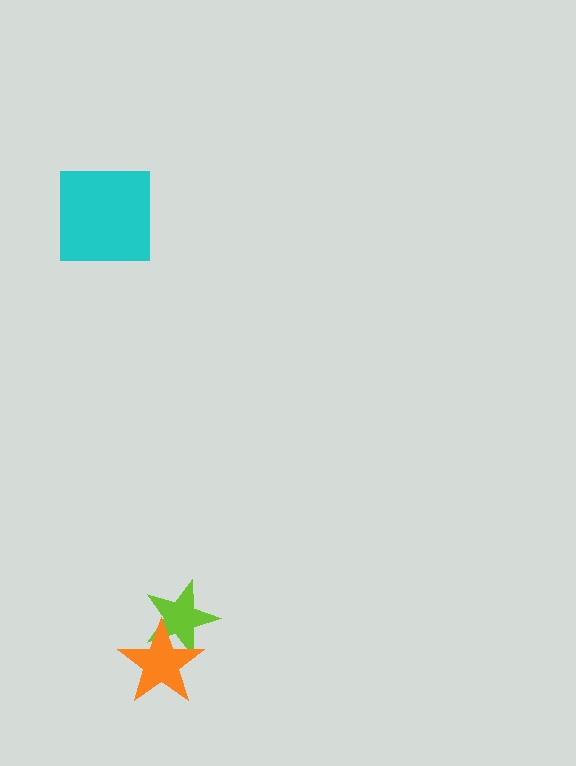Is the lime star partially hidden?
Yes, it is partially covered by another shape.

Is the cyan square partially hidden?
No, no other shape covers it.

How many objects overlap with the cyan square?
0 objects overlap with the cyan square.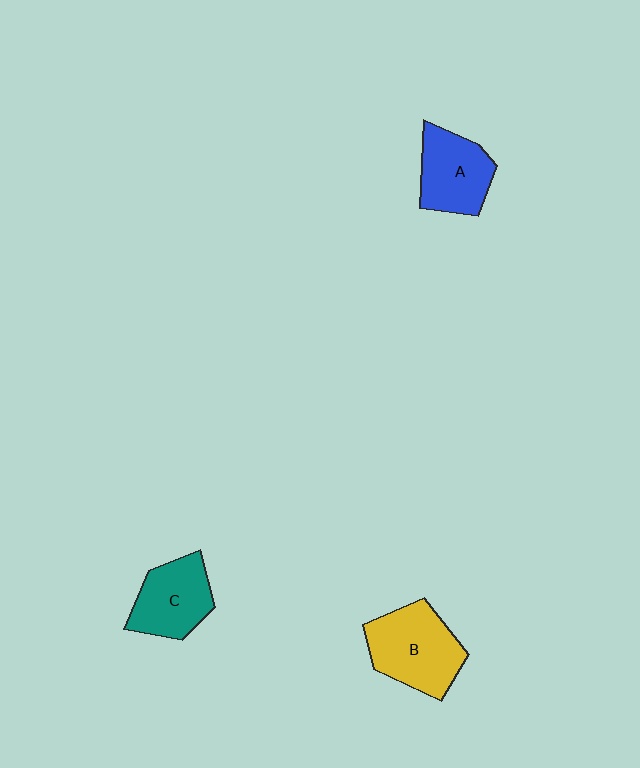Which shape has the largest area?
Shape B (yellow).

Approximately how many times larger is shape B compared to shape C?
Approximately 1.3 times.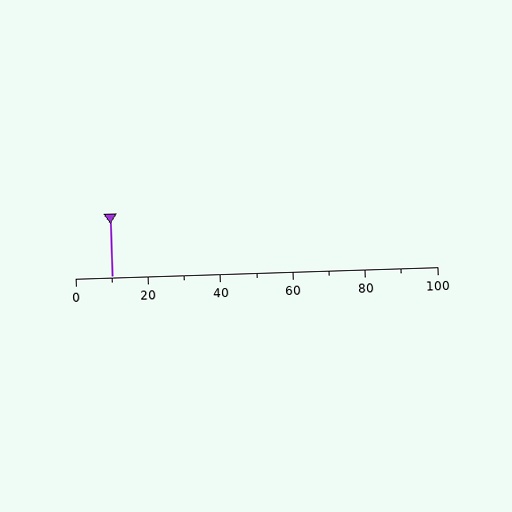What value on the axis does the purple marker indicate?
The marker indicates approximately 10.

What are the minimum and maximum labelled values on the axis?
The axis runs from 0 to 100.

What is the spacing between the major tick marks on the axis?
The major ticks are spaced 20 apart.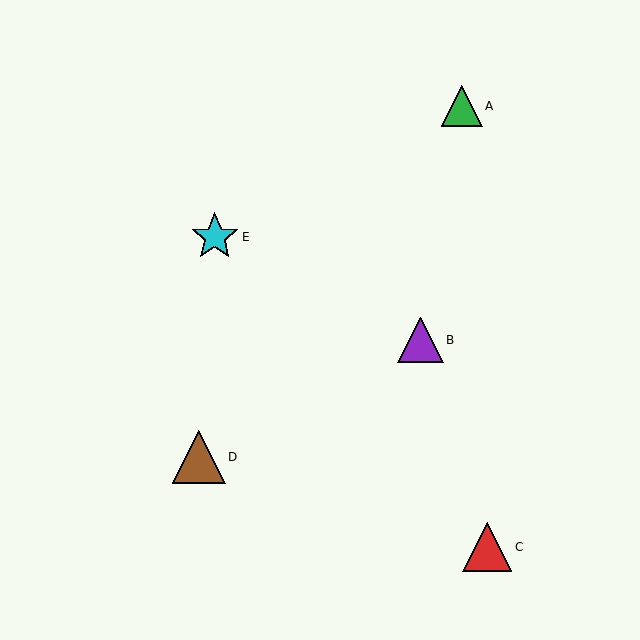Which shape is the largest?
The brown triangle (labeled D) is the largest.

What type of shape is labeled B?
Shape B is a purple triangle.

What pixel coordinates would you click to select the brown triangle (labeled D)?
Click at (199, 457) to select the brown triangle D.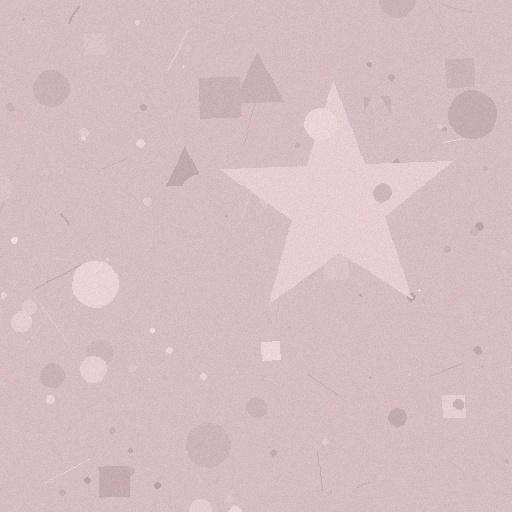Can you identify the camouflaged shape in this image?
The camouflaged shape is a star.